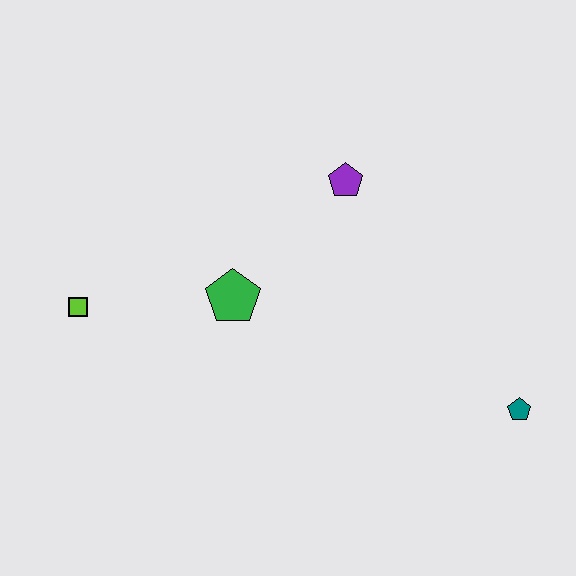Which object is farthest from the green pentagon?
The teal pentagon is farthest from the green pentagon.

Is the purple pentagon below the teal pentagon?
No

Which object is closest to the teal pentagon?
The purple pentagon is closest to the teal pentagon.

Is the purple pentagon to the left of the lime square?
No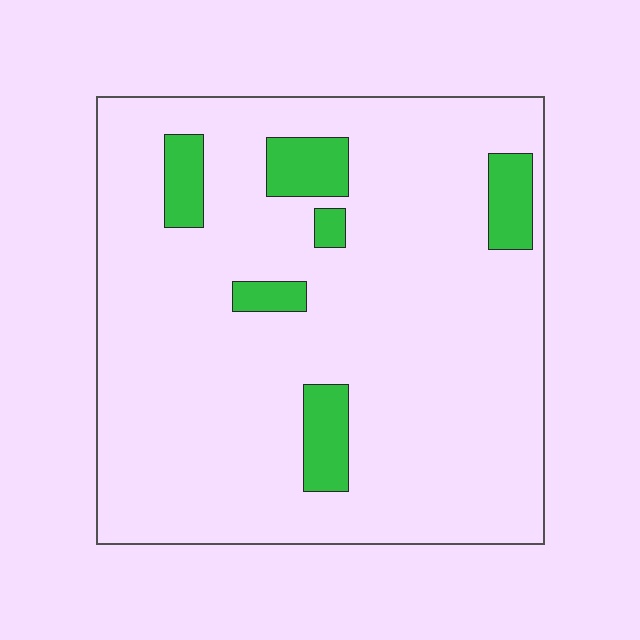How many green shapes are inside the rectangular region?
6.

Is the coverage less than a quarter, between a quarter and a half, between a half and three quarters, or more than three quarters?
Less than a quarter.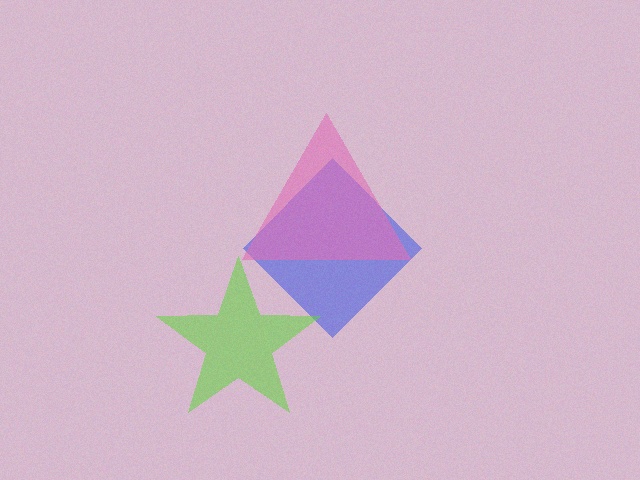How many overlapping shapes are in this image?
There are 3 overlapping shapes in the image.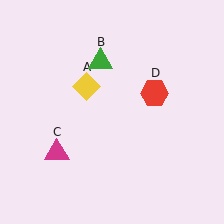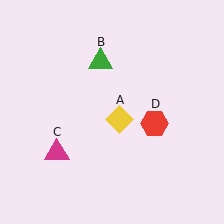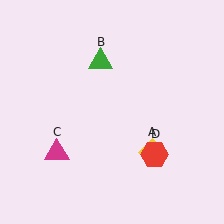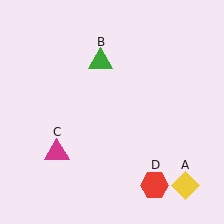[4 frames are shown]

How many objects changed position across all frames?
2 objects changed position: yellow diamond (object A), red hexagon (object D).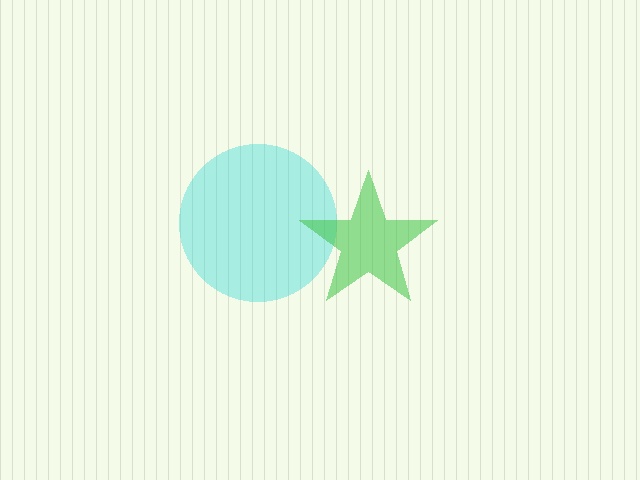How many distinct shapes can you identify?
There are 2 distinct shapes: a cyan circle, a green star.